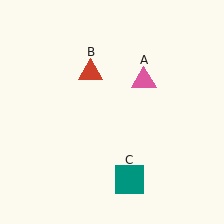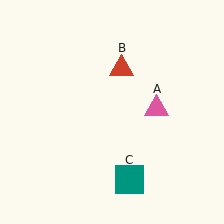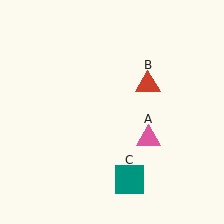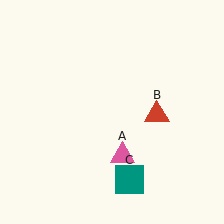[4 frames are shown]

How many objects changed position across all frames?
2 objects changed position: pink triangle (object A), red triangle (object B).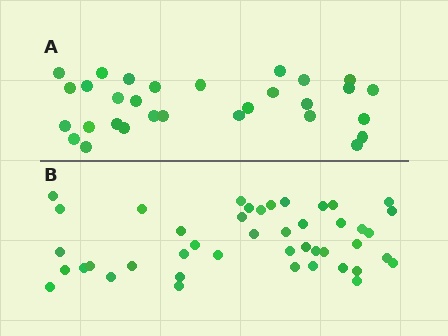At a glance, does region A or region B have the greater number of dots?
Region B (the bottom region) has more dots.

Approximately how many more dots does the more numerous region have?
Region B has approximately 15 more dots than region A.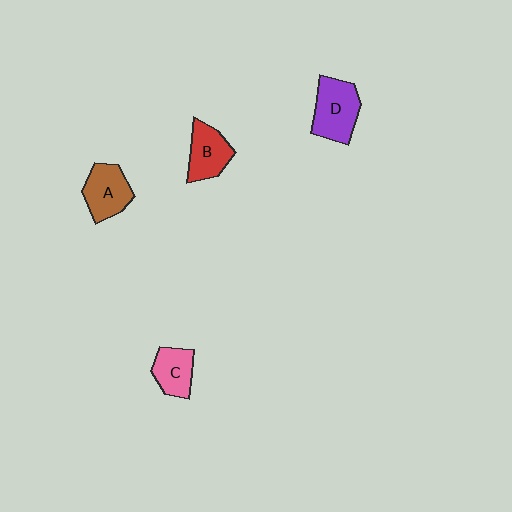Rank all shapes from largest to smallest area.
From largest to smallest: D (purple), A (brown), B (red), C (pink).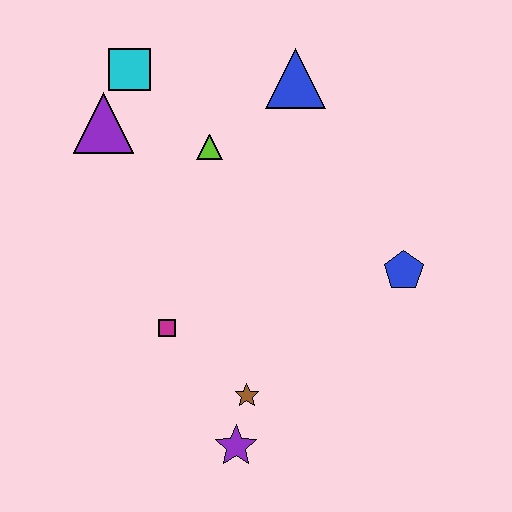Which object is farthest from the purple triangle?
The purple star is farthest from the purple triangle.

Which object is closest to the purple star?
The brown star is closest to the purple star.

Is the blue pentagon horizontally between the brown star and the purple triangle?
No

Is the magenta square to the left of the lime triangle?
Yes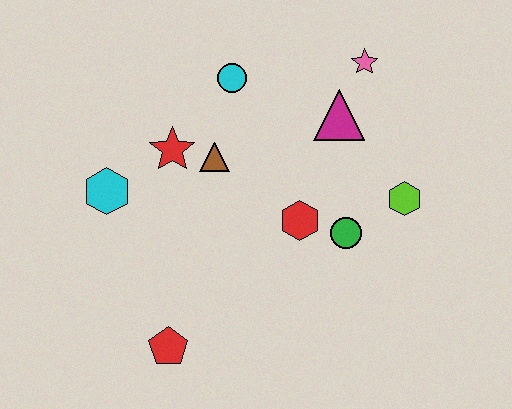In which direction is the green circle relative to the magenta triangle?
The green circle is below the magenta triangle.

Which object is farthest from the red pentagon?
The pink star is farthest from the red pentagon.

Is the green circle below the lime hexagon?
Yes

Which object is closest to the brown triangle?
The red star is closest to the brown triangle.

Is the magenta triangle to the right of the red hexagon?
Yes